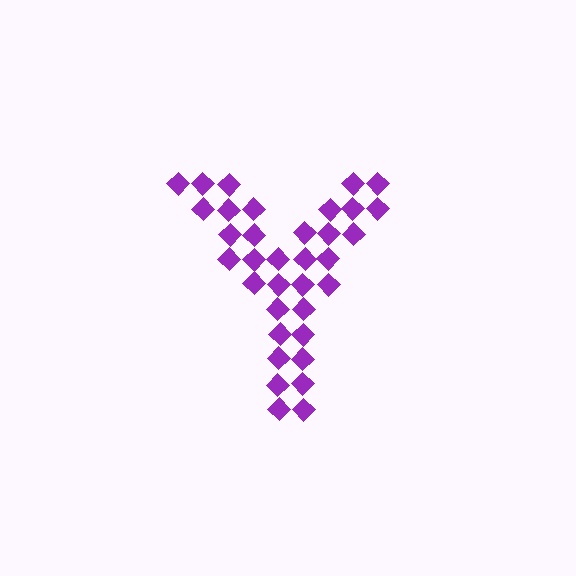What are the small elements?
The small elements are diamonds.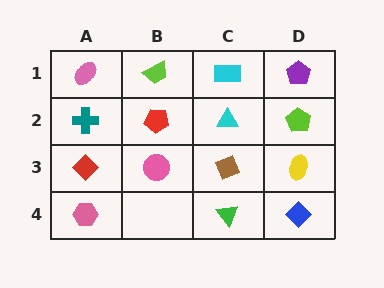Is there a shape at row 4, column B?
No, that cell is empty.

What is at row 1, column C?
A cyan rectangle.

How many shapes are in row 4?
3 shapes.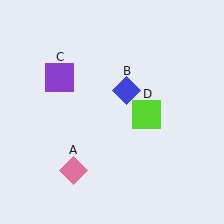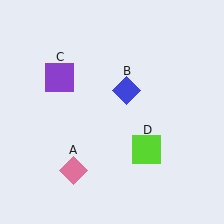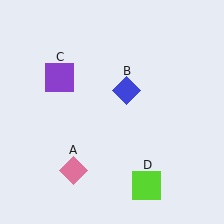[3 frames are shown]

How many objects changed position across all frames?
1 object changed position: lime square (object D).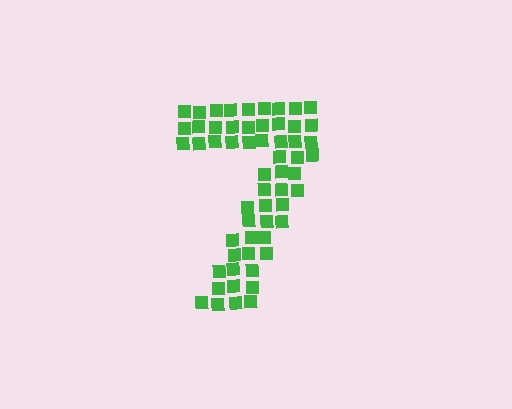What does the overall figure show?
The overall figure shows the digit 7.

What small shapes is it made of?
It is made of small squares.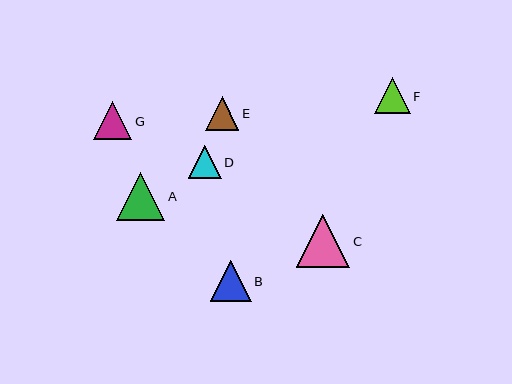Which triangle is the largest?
Triangle C is the largest with a size of approximately 54 pixels.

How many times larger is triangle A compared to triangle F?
Triangle A is approximately 1.3 times the size of triangle F.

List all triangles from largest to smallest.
From largest to smallest: C, A, B, G, F, E, D.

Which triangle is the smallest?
Triangle D is the smallest with a size of approximately 33 pixels.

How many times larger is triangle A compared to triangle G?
Triangle A is approximately 1.3 times the size of triangle G.